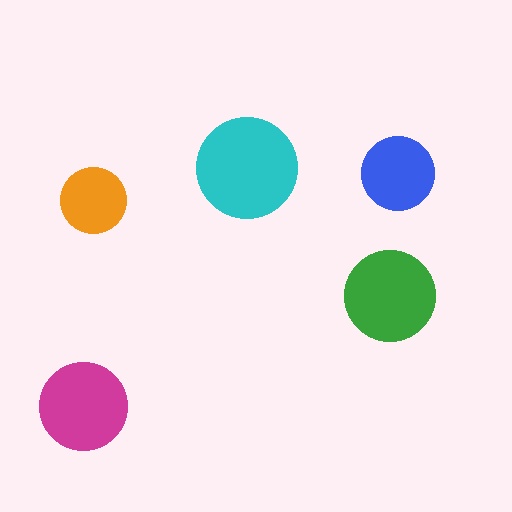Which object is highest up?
The cyan circle is topmost.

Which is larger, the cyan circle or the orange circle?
The cyan one.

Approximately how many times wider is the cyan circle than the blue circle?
About 1.5 times wider.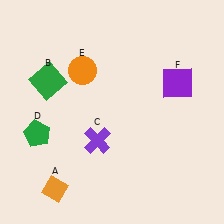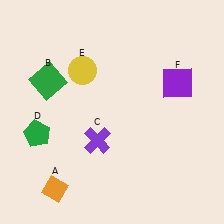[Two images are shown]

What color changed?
The circle (E) changed from orange in Image 1 to yellow in Image 2.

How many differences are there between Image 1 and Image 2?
There is 1 difference between the two images.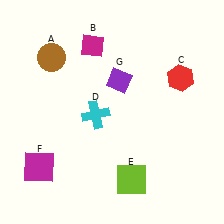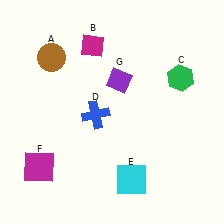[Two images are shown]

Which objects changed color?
C changed from red to green. D changed from cyan to blue. E changed from lime to cyan.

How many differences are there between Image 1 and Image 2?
There are 3 differences between the two images.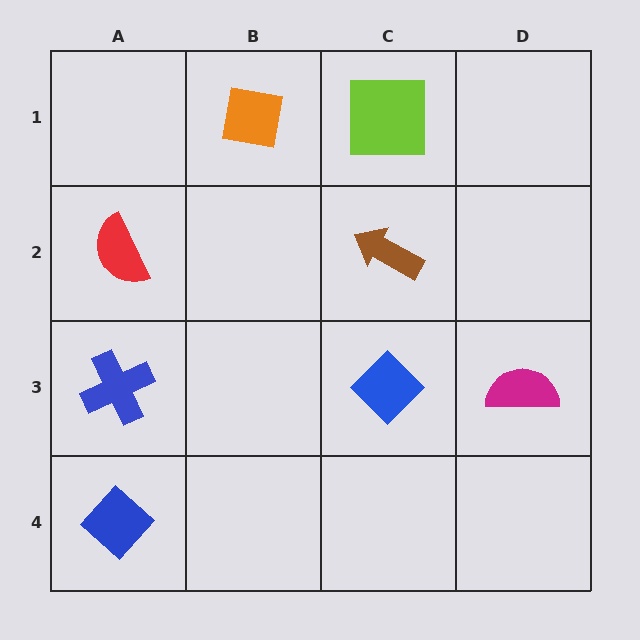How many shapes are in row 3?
3 shapes.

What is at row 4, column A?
A blue diamond.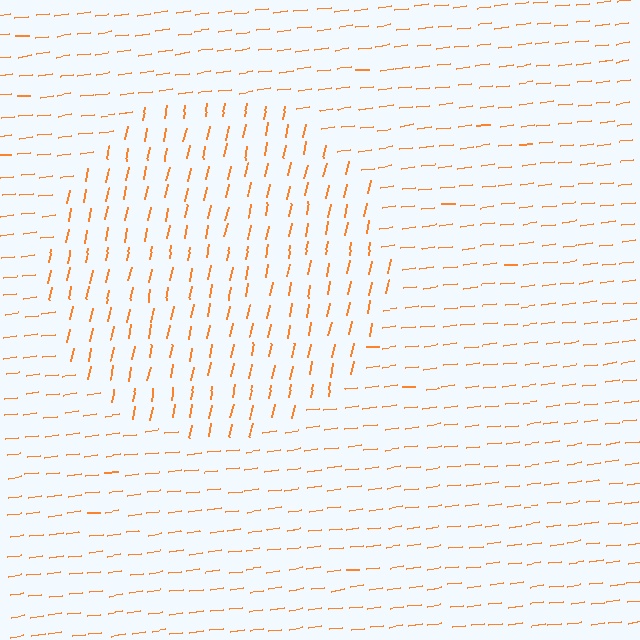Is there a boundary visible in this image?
Yes, there is a texture boundary formed by a change in line orientation.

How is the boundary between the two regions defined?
The boundary is defined purely by a change in line orientation (approximately 72 degrees difference). All lines are the same color and thickness.